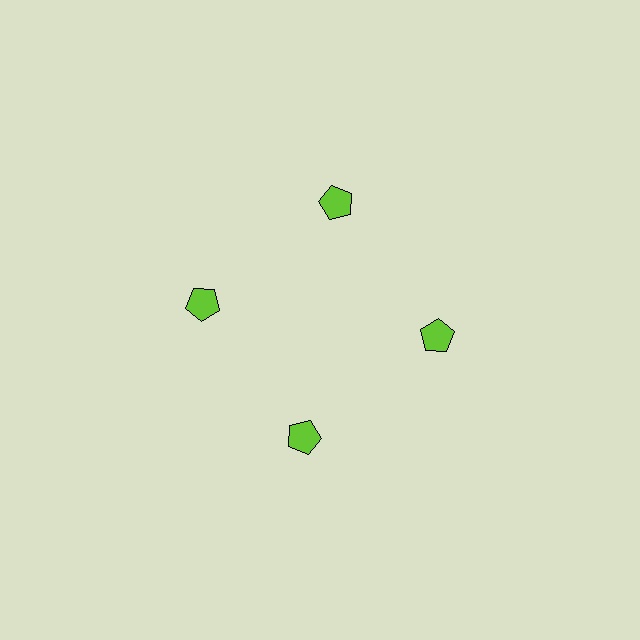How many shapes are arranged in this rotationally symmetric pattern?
There are 4 shapes, arranged in 4 groups of 1.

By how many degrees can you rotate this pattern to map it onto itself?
The pattern maps onto itself every 90 degrees of rotation.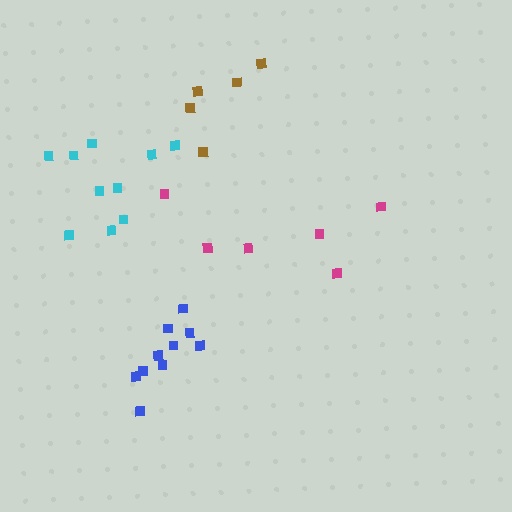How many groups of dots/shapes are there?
There are 4 groups.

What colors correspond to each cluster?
The clusters are colored: brown, cyan, blue, magenta.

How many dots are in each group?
Group 1: 5 dots, Group 2: 10 dots, Group 3: 10 dots, Group 4: 6 dots (31 total).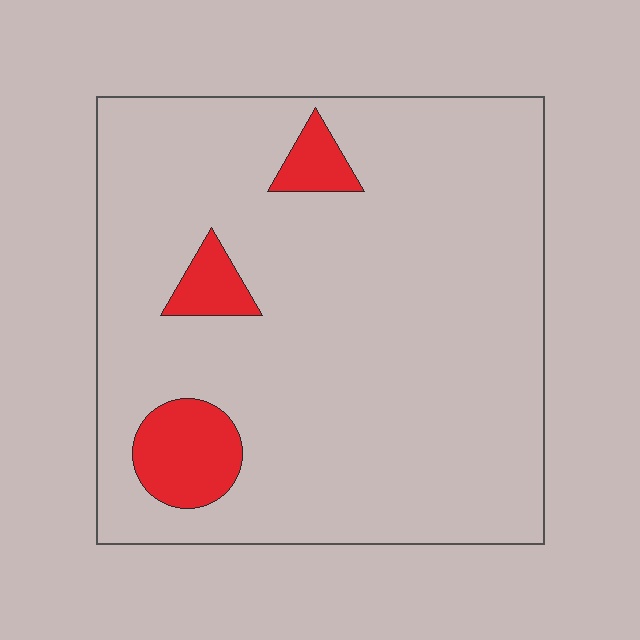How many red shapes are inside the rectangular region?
3.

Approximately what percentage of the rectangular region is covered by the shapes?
Approximately 10%.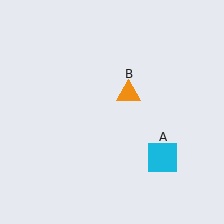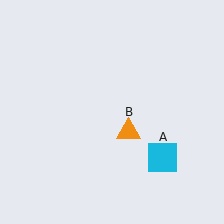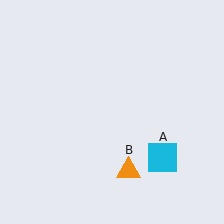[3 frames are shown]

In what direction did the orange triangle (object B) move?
The orange triangle (object B) moved down.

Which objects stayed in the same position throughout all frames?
Cyan square (object A) remained stationary.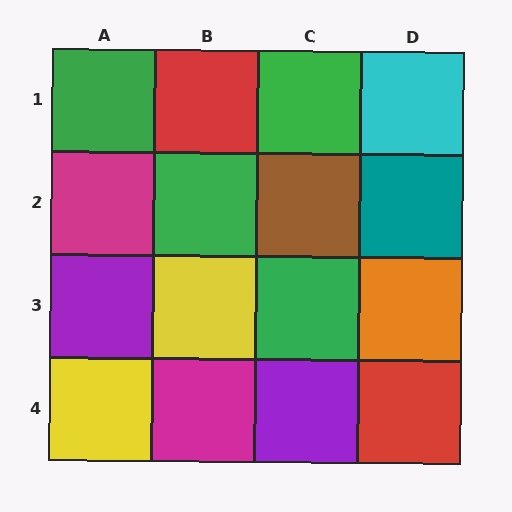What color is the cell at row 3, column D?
Orange.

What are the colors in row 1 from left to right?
Green, red, green, cyan.